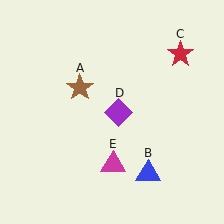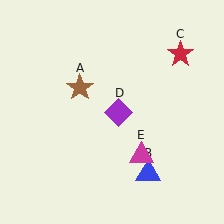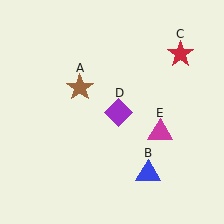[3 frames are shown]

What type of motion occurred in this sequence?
The magenta triangle (object E) rotated counterclockwise around the center of the scene.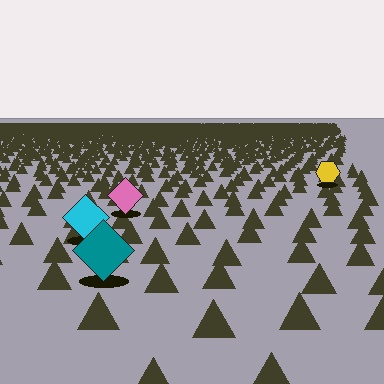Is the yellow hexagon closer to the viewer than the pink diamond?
No. The pink diamond is closer — you can tell from the texture gradient: the ground texture is coarser near it.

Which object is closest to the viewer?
The teal diamond is closest. The texture marks near it are larger and more spread out.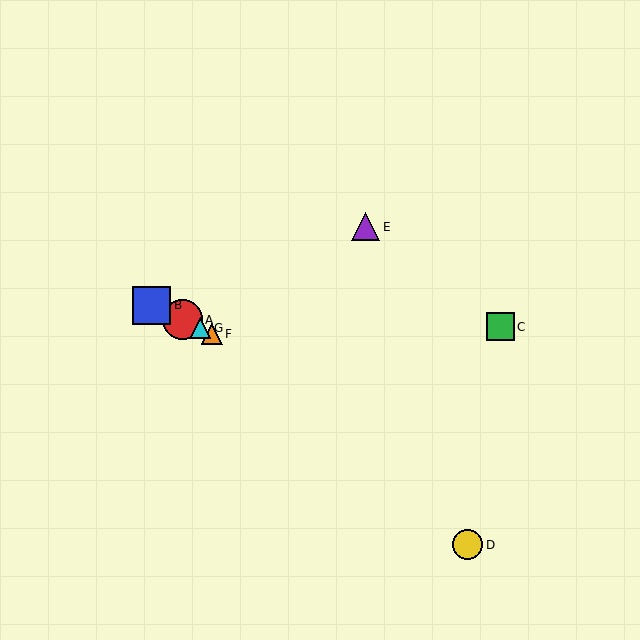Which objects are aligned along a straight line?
Objects A, B, F, G are aligned along a straight line.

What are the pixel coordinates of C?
Object C is at (500, 327).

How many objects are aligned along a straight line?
4 objects (A, B, F, G) are aligned along a straight line.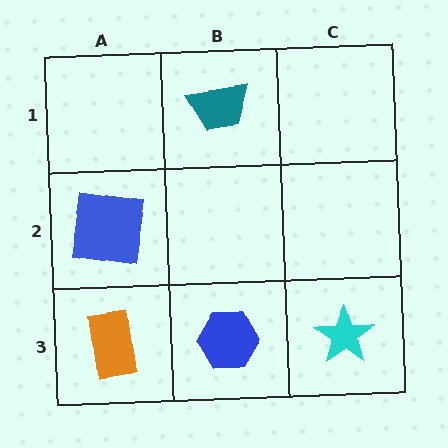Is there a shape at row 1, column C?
No, that cell is empty.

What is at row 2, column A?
A blue square.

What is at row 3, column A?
An orange rectangle.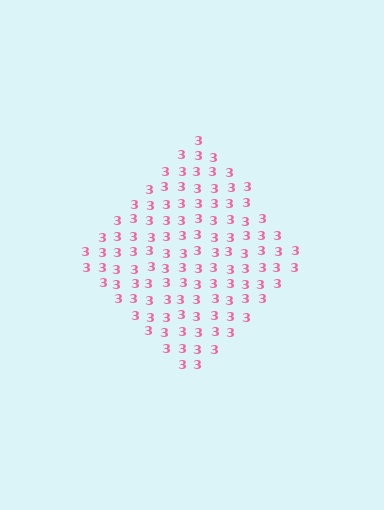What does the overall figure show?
The overall figure shows a diamond.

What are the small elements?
The small elements are digit 3's.